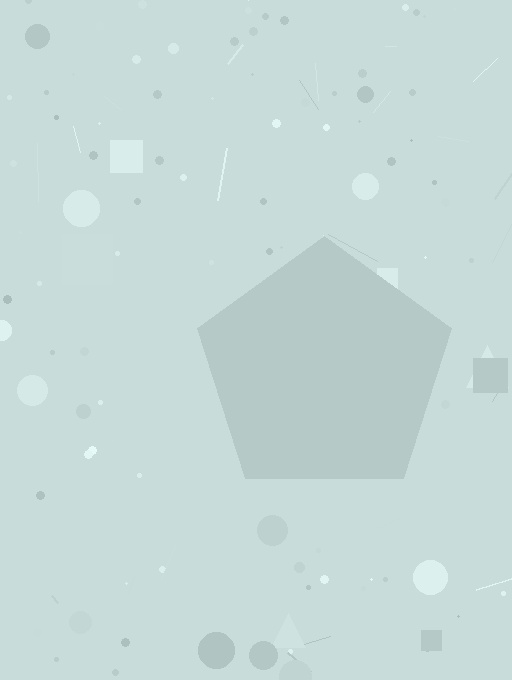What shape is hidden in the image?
A pentagon is hidden in the image.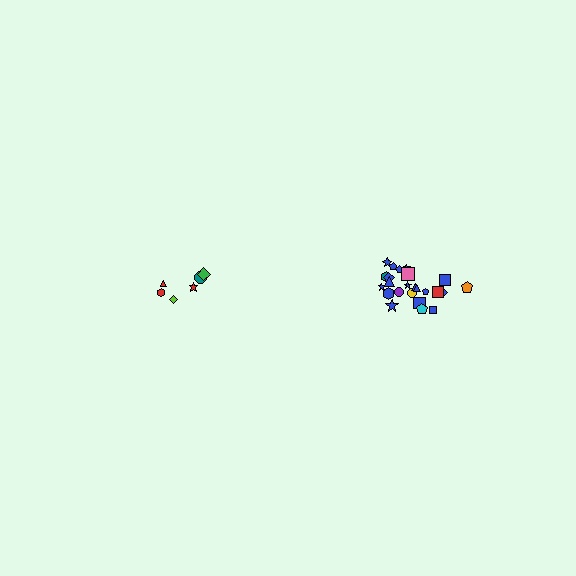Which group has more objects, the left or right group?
The right group.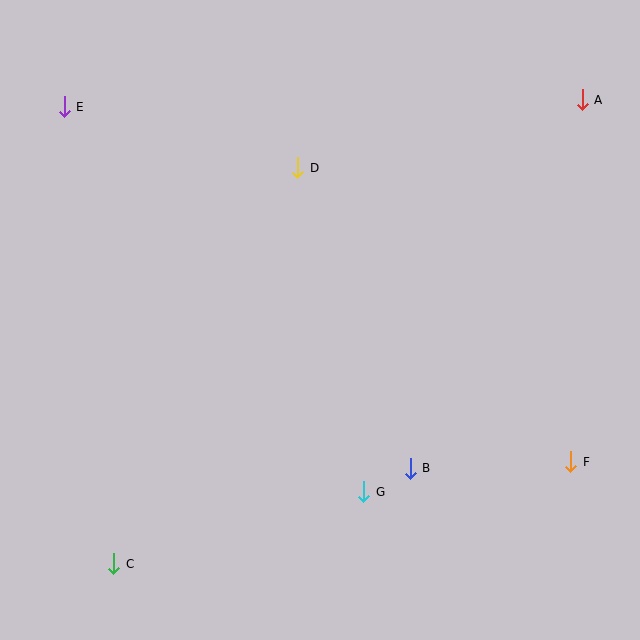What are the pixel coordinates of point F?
Point F is at (571, 462).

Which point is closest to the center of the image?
Point D at (298, 168) is closest to the center.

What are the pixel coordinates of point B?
Point B is at (410, 468).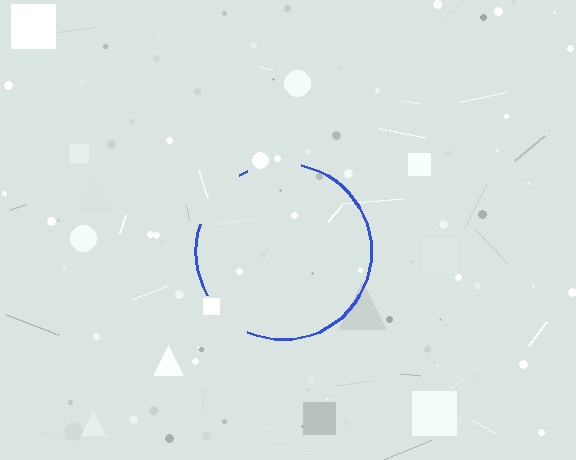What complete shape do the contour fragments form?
The contour fragments form a circle.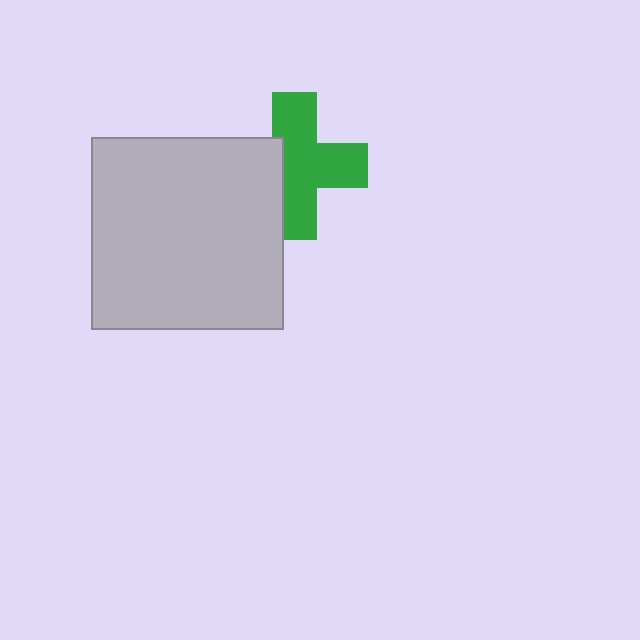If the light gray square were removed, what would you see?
You would see the complete green cross.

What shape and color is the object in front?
The object in front is a light gray square.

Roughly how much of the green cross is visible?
Most of it is visible (roughly 69%).